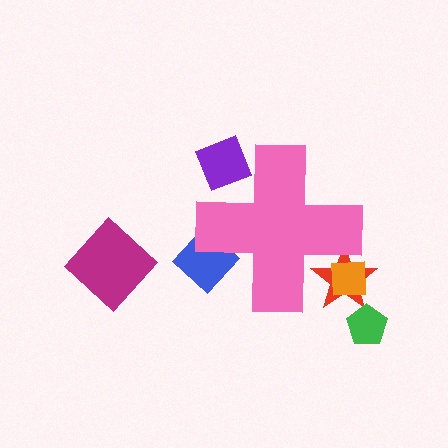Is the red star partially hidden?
Yes, the red star is partially hidden behind the pink cross.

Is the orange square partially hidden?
Yes, the orange square is partially hidden behind the pink cross.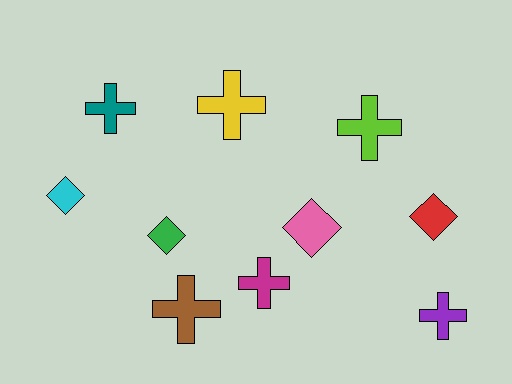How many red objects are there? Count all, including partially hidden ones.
There is 1 red object.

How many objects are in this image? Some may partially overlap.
There are 10 objects.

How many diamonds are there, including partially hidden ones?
There are 4 diamonds.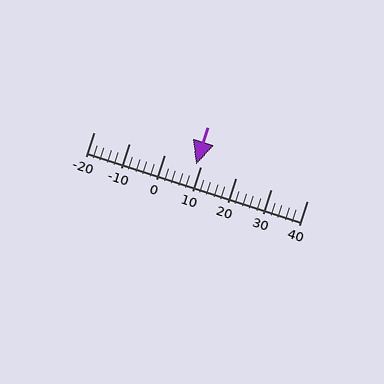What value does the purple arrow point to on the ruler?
The purple arrow points to approximately 9.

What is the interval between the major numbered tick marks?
The major tick marks are spaced 10 units apart.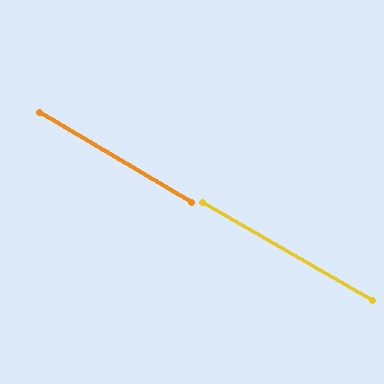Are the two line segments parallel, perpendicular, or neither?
Parallel — their directions differ by only 0.8°.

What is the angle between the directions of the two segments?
Approximately 1 degree.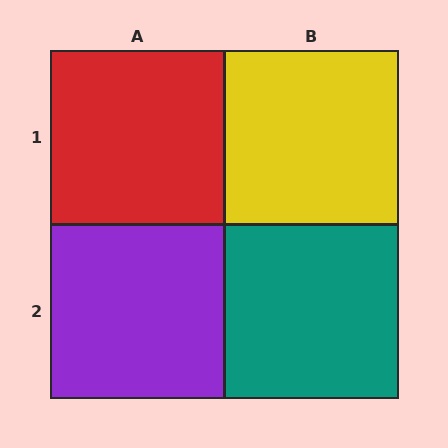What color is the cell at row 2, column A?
Purple.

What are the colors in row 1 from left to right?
Red, yellow.